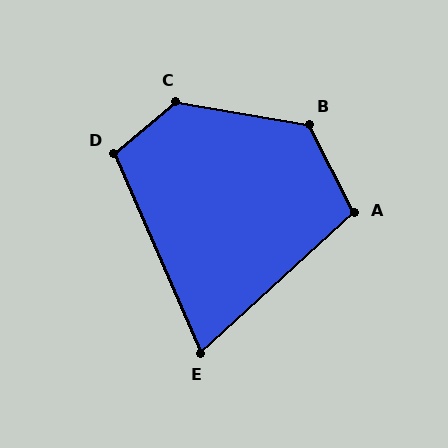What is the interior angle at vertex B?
Approximately 127 degrees (obtuse).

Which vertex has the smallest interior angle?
E, at approximately 71 degrees.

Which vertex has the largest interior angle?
C, at approximately 131 degrees.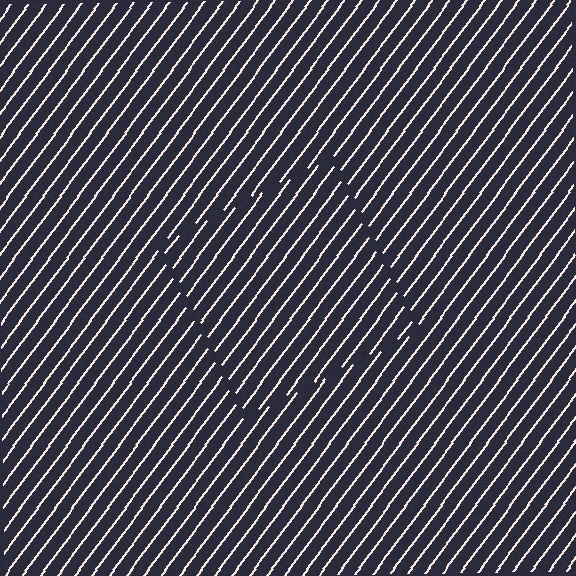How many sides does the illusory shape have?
4 sides — the line-ends trace a square.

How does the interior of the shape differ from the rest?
The interior of the shape contains the same grating, shifted by half a period — the contour is defined by the phase discontinuity where line-ends from the inner and outer gratings abut.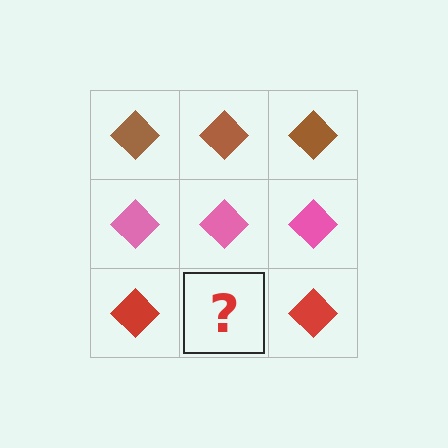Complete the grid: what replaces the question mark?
The question mark should be replaced with a red diamond.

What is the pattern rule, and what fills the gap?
The rule is that each row has a consistent color. The gap should be filled with a red diamond.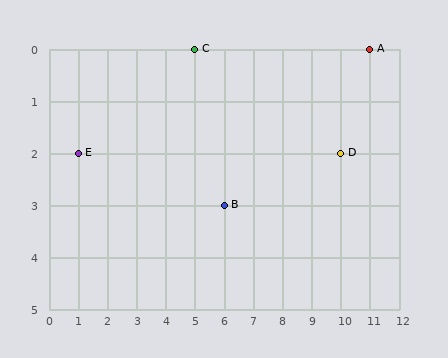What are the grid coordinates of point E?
Point E is at grid coordinates (1, 2).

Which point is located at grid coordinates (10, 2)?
Point D is at (10, 2).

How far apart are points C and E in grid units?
Points C and E are 4 columns and 2 rows apart (about 4.5 grid units diagonally).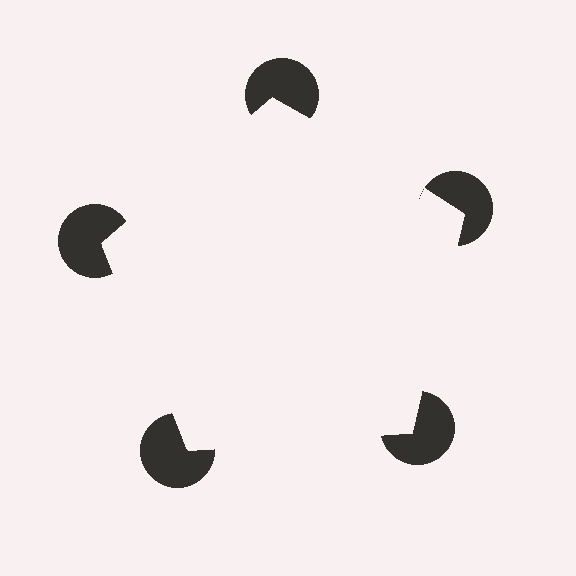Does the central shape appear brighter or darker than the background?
It typically appears slightly brighter than the background, even though no actual brightness change is drawn.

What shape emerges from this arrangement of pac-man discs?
An illusory pentagon — its edges are inferred from the aligned wedge cuts in the pac-man discs, not physically drawn.